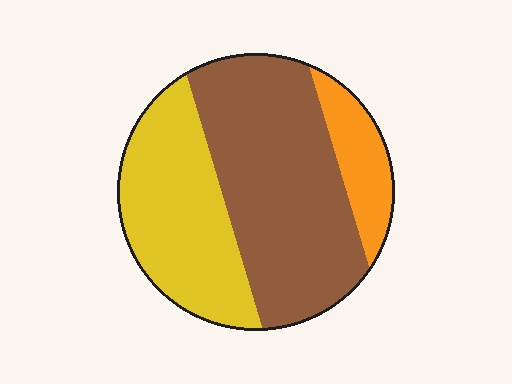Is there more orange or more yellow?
Yellow.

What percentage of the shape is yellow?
Yellow covers roughly 35% of the shape.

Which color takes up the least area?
Orange, at roughly 15%.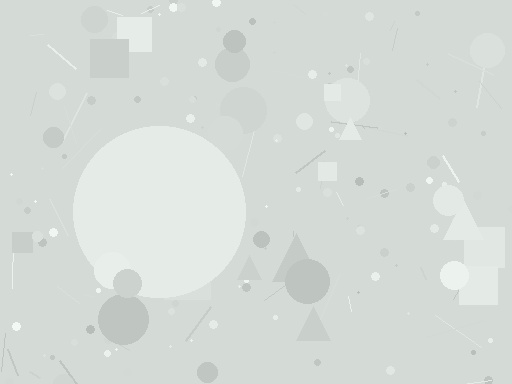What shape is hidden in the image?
A circle is hidden in the image.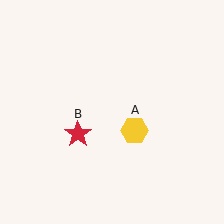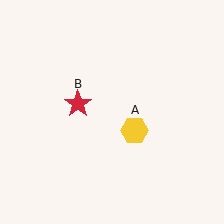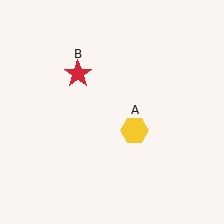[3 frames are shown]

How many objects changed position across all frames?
1 object changed position: red star (object B).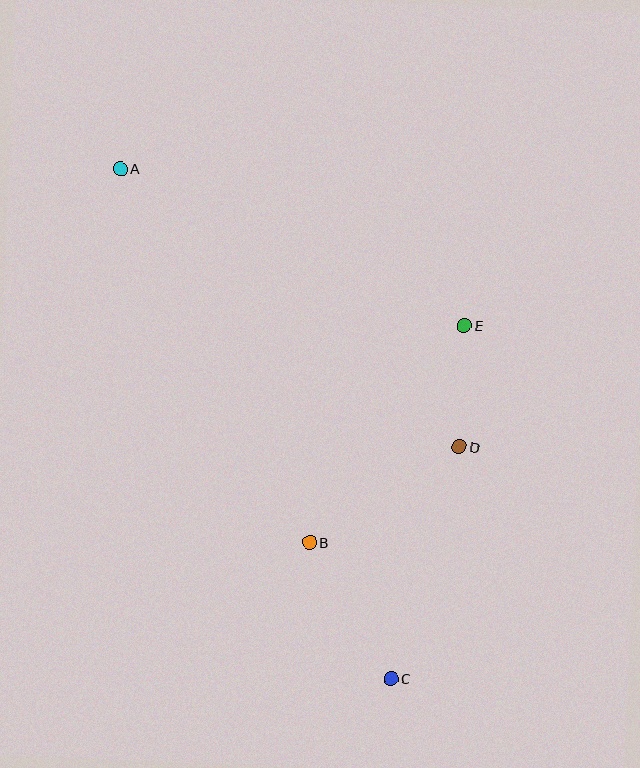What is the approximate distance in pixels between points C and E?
The distance between C and E is approximately 361 pixels.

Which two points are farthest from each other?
Points A and C are farthest from each other.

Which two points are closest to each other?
Points D and E are closest to each other.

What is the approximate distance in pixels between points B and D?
The distance between B and D is approximately 178 pixels.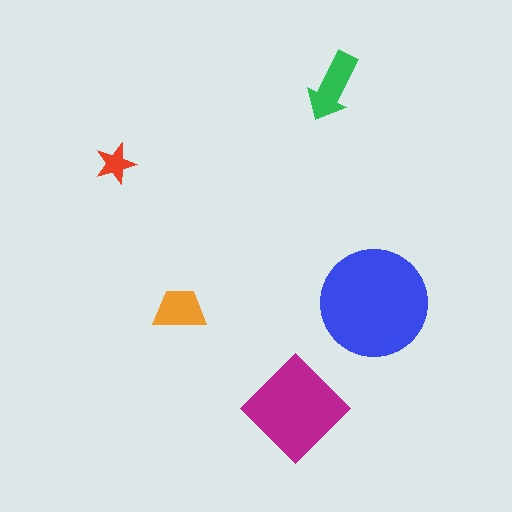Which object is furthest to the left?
The red star is leftmost.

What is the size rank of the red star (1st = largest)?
5th.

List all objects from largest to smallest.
The blue circle, the magenta diamond, the green arrow, the orange trapezoid, the red star.